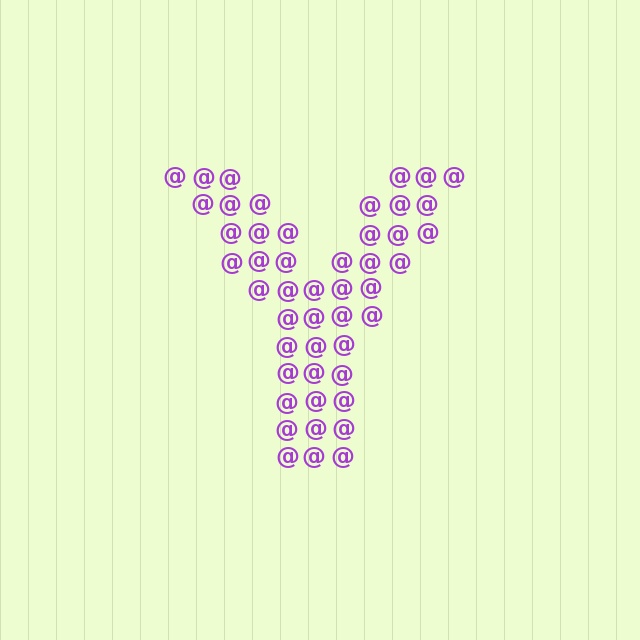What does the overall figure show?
The overall figure shows the letter Y.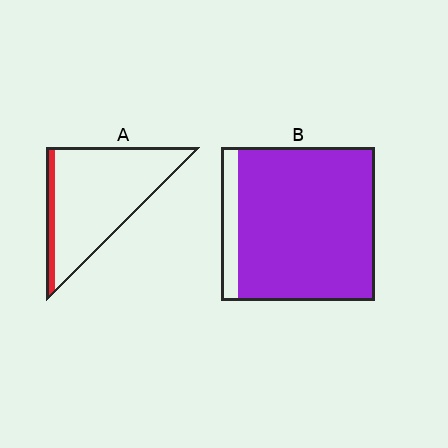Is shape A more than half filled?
No.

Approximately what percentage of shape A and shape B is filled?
A is approximately 10% and B is approximately 90%.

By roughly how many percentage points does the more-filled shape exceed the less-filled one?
By roughly 80 percentage points (B over A).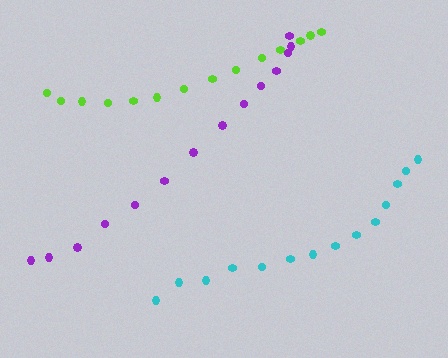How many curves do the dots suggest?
There are 3 distinct paths.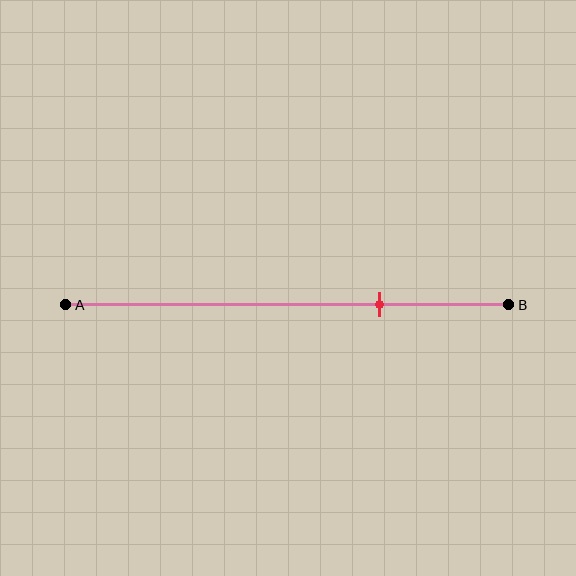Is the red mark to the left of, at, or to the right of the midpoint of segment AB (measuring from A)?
The red mark is to the right of the midpoint of segment AB.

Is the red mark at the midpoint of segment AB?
No, the mark is at about 70% from A, not at the 50% midpoint.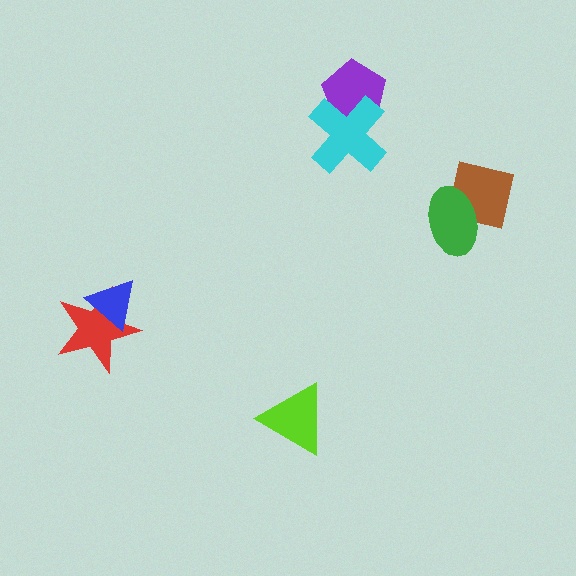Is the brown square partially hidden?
Yes, it is partially covered by another shape.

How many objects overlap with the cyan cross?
1 object overlaps with the cyan cross.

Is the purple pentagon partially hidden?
Yes, it is partially covered by another shape.